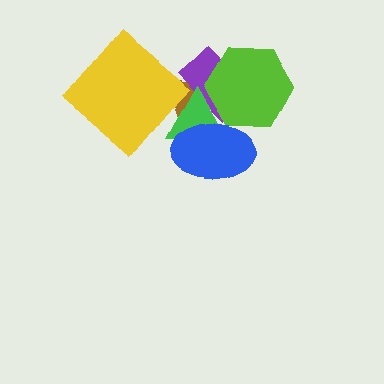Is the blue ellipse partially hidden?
No, no other shape covers it.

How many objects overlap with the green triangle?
4 objects overlap with the green triangle.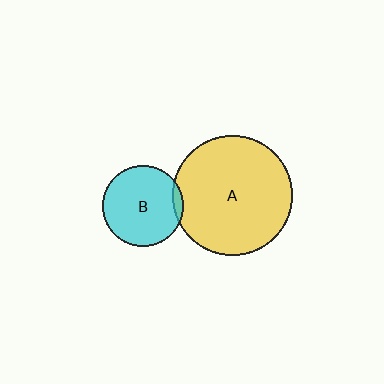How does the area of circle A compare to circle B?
Approximately 2.2 times.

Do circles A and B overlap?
Yes.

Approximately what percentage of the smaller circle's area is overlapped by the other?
Approximately 5%.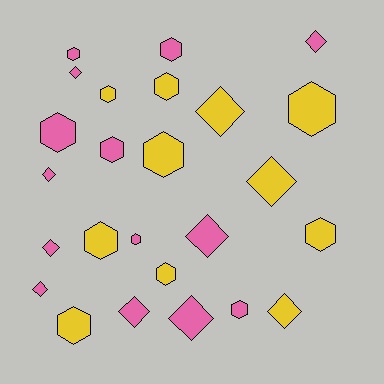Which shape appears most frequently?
Hexagon, with 14 objects.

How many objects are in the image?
There are 25 objects.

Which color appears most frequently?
Pink, with 14 objects.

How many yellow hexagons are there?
There are 8 yellow hexagons.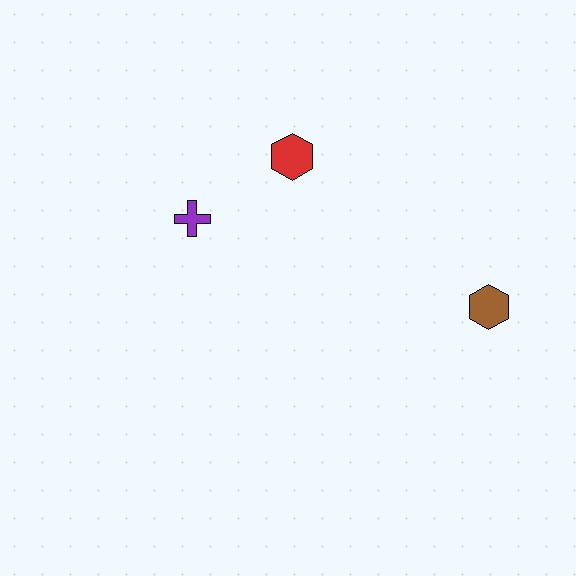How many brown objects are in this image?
There is 1 brown object.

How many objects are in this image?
There are 3 objects.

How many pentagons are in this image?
There are no pentagons.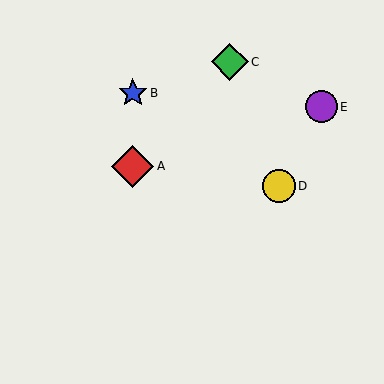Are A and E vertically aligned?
No, A is at x≈133 and E is at x≈321.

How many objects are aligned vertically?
2 objects (A, B) are aligned vertically.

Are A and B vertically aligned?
Yes, both are at x≈133.